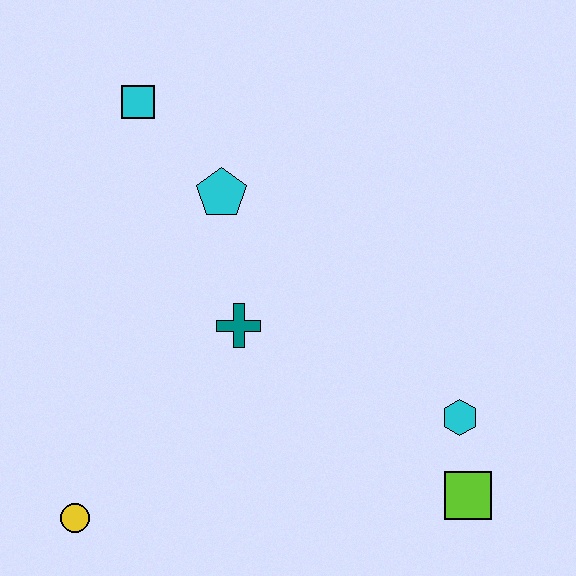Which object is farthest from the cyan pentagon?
The lime square is farthest from the cyan pentagon.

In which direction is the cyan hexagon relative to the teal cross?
The cyan hexagon is to the right of the teal cross.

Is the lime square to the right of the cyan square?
Yes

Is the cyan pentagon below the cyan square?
Yes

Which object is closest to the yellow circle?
The teal cross is closest to the yellow circle.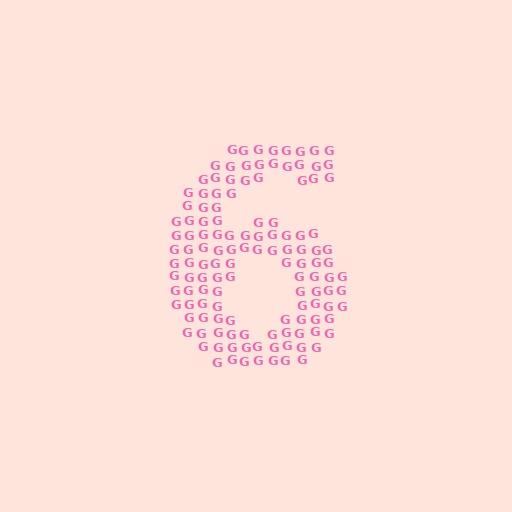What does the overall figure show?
The overall figure shows the digit 6.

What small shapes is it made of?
It is made of small letter G's.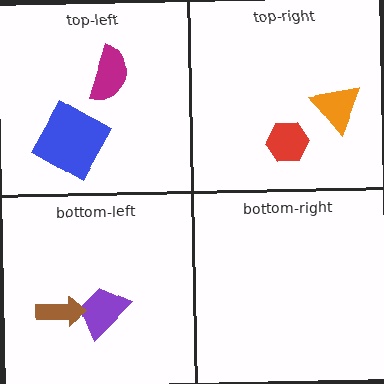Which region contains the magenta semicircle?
The top-left region.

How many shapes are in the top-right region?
2.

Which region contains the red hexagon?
The top-right region.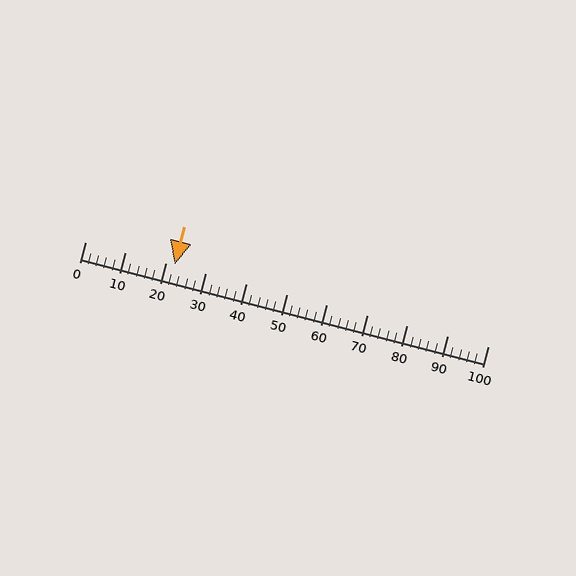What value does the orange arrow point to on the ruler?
The orange arrow points to approximately 22.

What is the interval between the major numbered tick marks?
The major tick marks are spaced 10 units apart.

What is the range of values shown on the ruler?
The ruler shows values from 0 to 100.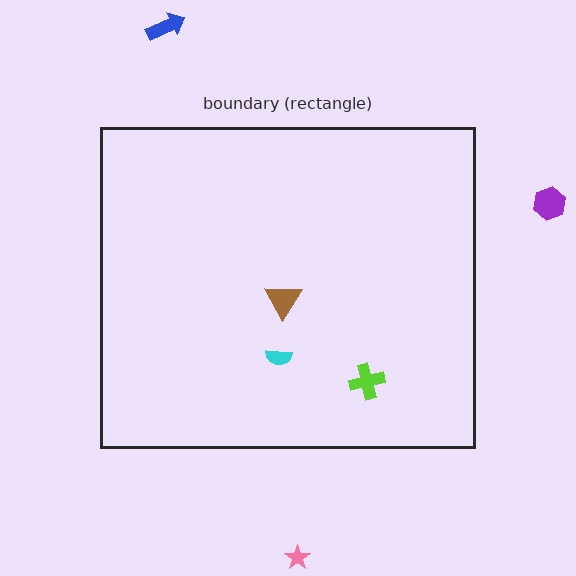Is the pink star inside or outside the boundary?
Outside.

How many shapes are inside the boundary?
3 inside, 3 outside.